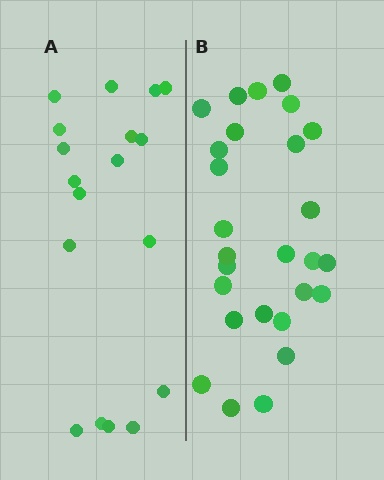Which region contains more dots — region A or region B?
Region B (the right region) has more dots.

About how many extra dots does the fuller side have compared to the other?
Region B has roughly 8 or so more dots than region A.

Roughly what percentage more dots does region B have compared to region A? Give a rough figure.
About 50% more.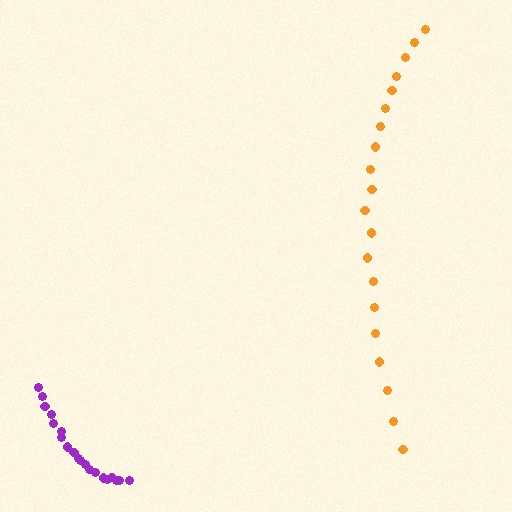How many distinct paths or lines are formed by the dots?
There are 2 distinct paths.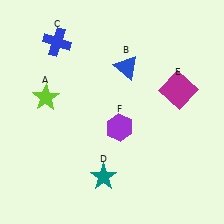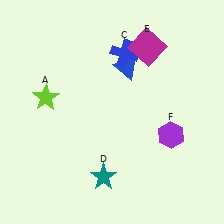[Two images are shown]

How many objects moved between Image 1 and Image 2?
3 objects moved between the two images.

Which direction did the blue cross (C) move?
The blue cross (C) moved right.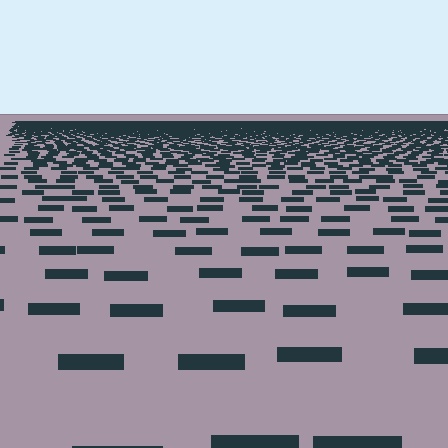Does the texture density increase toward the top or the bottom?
Density increases toward the top.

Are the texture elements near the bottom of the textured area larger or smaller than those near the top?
Larger. Near the bottom, elements are closer to the viewer and appear at a bigger on-screen size.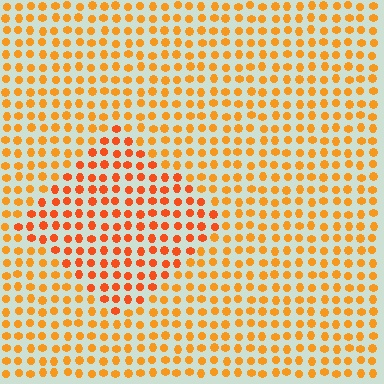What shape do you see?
I see a diamond.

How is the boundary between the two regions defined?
The boundary is defined purely by a slight shift in hue (about 21 degrees). Spacing, size, and orientation are identical on both sides.